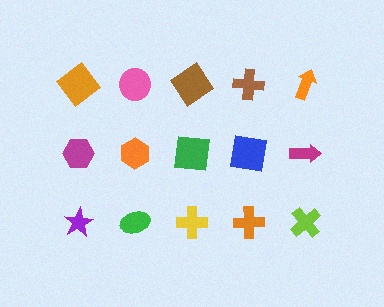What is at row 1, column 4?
A brown cross.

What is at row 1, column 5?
An orange arrow.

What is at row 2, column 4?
A blue square.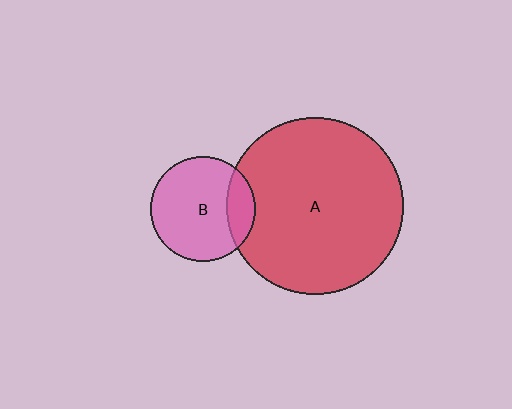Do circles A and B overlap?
Yes.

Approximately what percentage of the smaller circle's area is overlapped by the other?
Approximately 20%.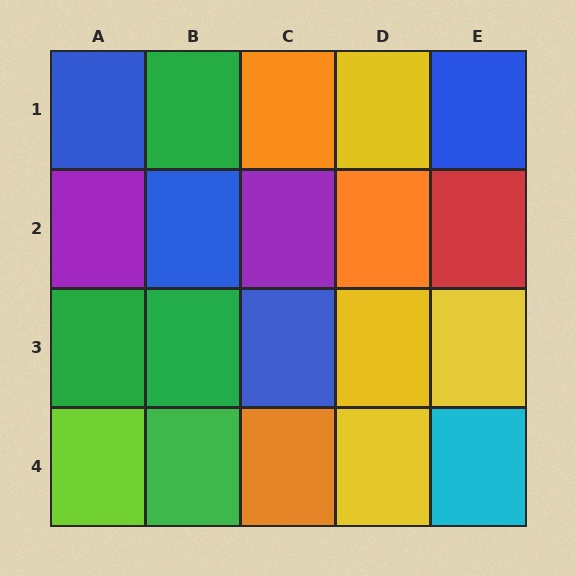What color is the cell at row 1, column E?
Blue.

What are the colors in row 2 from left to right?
Purple, blue, purple, orange, red.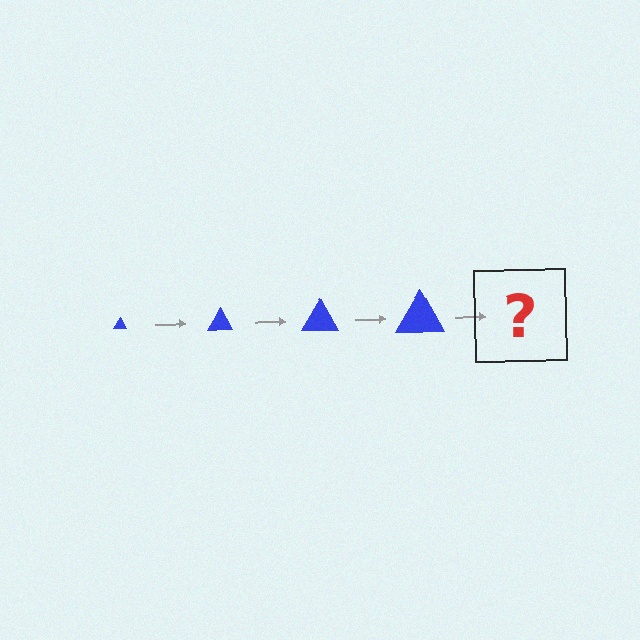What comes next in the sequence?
The next element should be a blue triangle, larger than the previous one.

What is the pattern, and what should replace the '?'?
The pattern is that the triangle gets progressively larger each step. The '?' should be a blue triangle, larger than the previous one.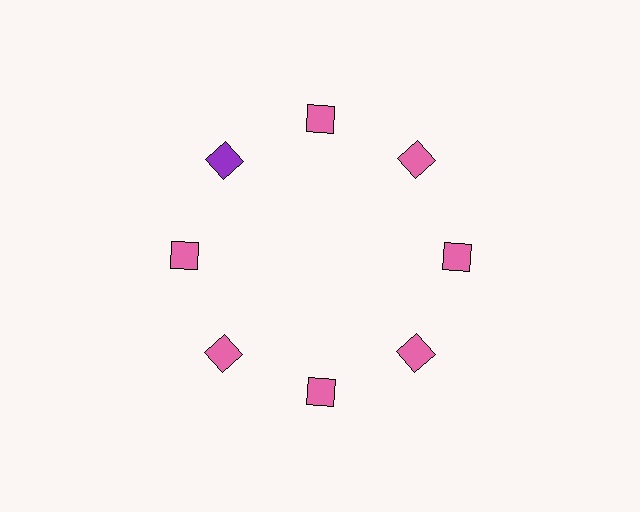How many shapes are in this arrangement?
There are 8 shapes arranged in a ring pattern.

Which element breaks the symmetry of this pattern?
The purple diamond at roughly the 10 o'clock position breaks the symmetry. All other shapes are pink diamonds.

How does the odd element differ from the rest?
It has a different color: purple instead of pink.